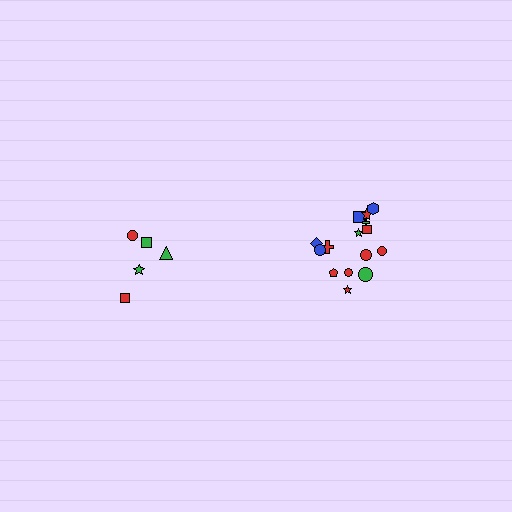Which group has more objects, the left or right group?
The right group.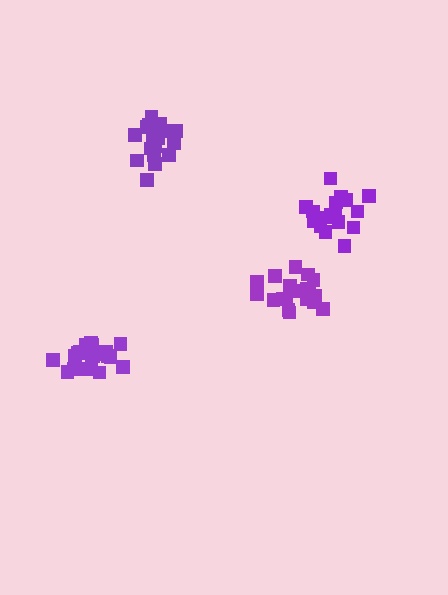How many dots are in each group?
Group 1: 21 dots, Group 2: 20 dots, Group 3: 17 dots, Group 4: 19 dots (77 total).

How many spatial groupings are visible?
There are 4 spatial groupings.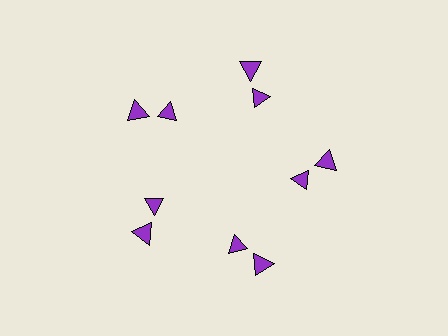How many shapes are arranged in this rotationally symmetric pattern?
There are 10 shapes, arranged in 5 groups of 2.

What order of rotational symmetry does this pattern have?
This pattern has 5-fold rotational symmetry.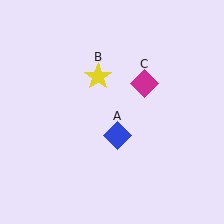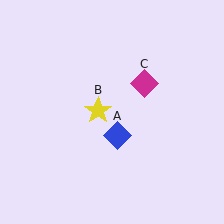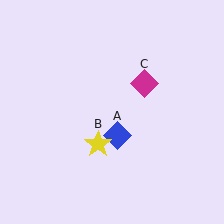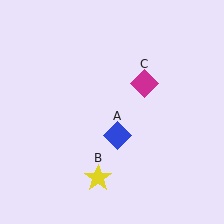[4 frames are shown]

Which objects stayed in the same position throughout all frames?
Blue diamond (object A) and magenta diamond (object C) remained stationary.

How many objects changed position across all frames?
1 object changed position: yellow star (object B).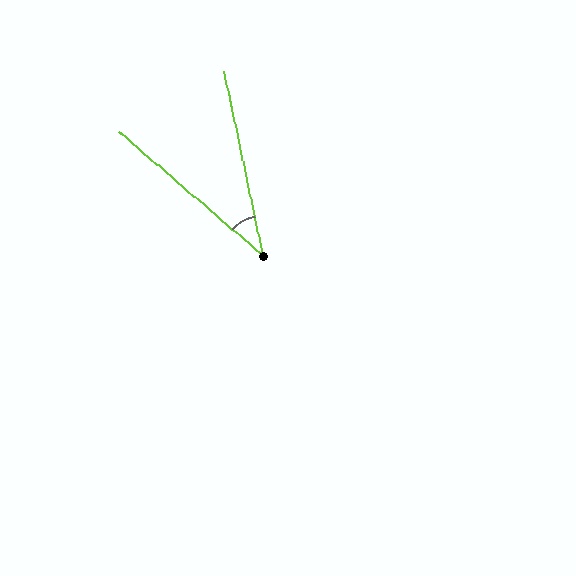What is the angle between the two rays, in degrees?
Approximately 37 degrees.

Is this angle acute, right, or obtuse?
It is acute.